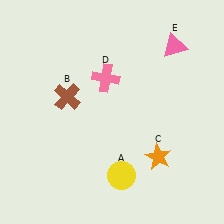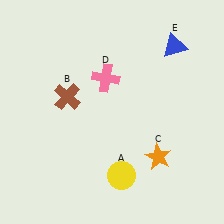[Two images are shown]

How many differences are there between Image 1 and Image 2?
There is 1 difference between the two images.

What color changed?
The triangle (E) changed from pink in Image 1 to blue in Image 2.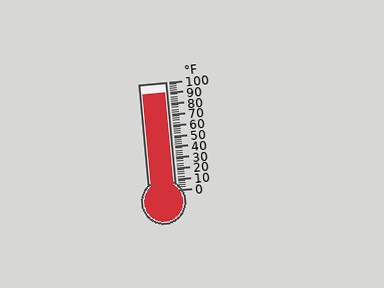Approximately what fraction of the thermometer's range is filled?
The thermometer is filled to approximately 90% of its range.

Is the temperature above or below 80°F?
The temperature is above 80°F.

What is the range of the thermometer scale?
The thermometer scale ranges from 0°F to 100°F.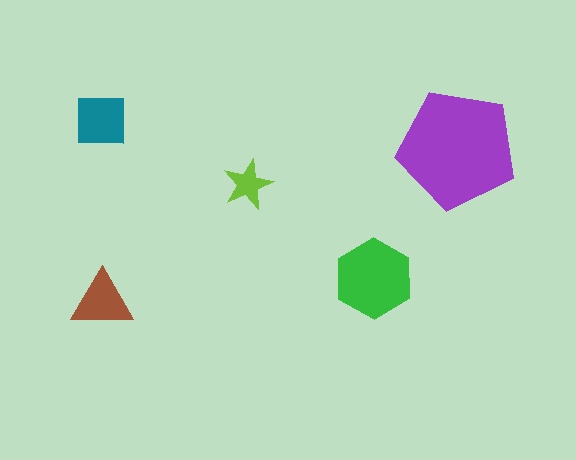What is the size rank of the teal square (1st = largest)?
3rd.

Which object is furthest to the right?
The purple pentagon is rightmost.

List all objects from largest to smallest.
The purple pentagon, the green hexagon, the teal square, the brown triangle, the lime star.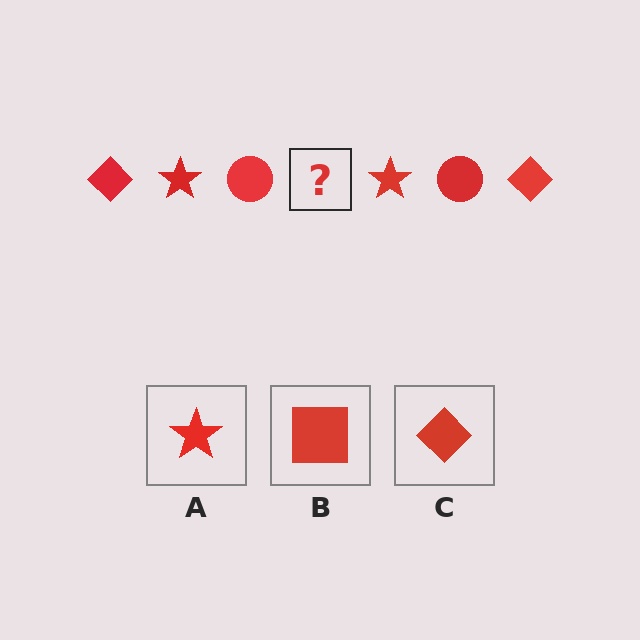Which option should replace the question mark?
Option C.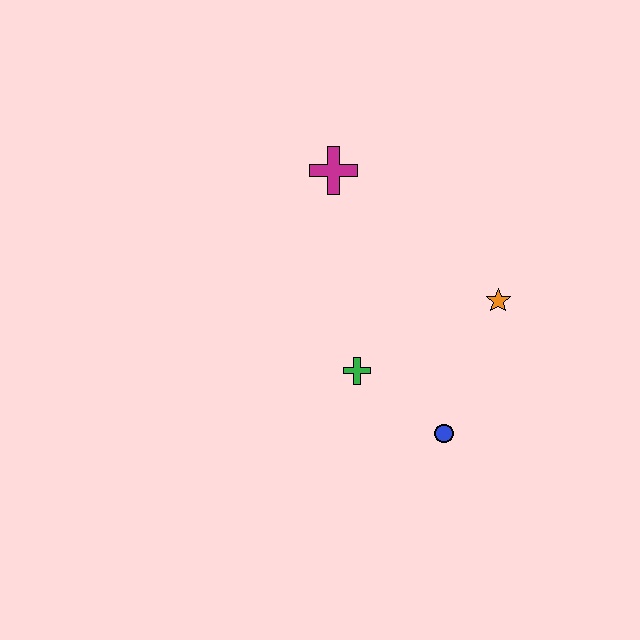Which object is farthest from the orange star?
The magenta cross is farthest from the orange star.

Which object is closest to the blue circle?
The green cross is closest to the blue circle.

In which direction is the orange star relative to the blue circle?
The orange star is above the blue circle.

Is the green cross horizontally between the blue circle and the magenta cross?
Yes